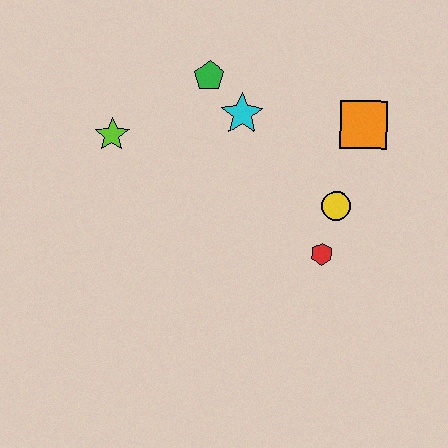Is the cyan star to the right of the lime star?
Yes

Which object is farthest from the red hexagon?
The lime star is farthest from the red hexagon.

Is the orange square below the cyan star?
Yes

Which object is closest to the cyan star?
The green pentagon is closest to the cyan star.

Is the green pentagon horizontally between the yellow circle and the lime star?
Yes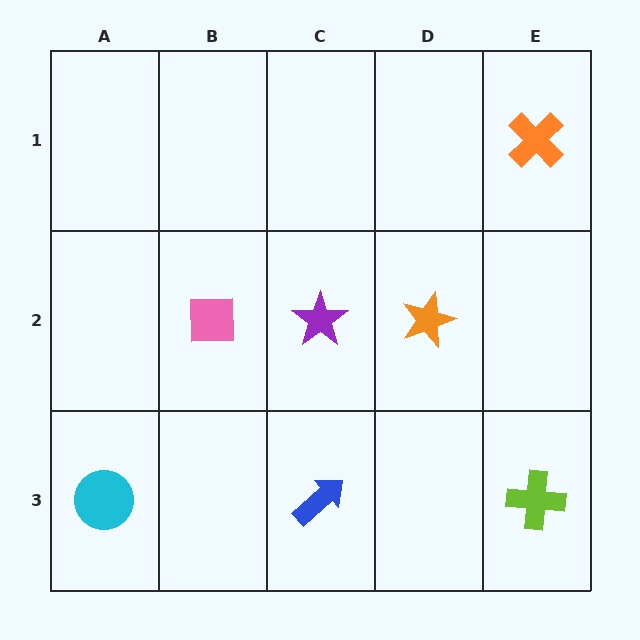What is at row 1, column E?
An orange cross.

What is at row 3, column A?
A cyan circle.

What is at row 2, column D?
An orange star.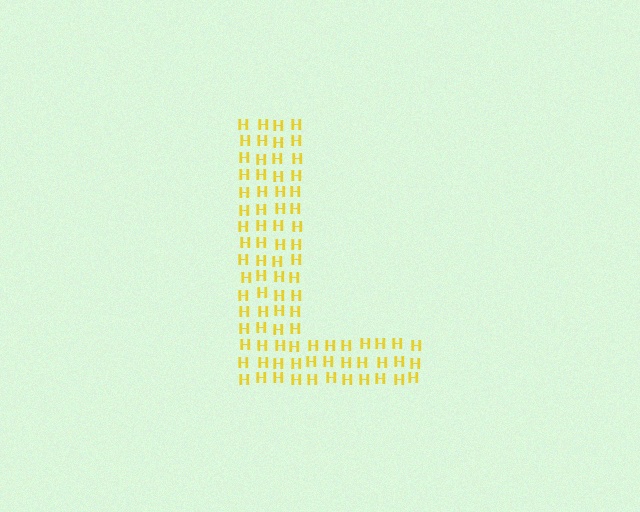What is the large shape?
The large shape is the letter L.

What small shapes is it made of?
It is made of small letter H's.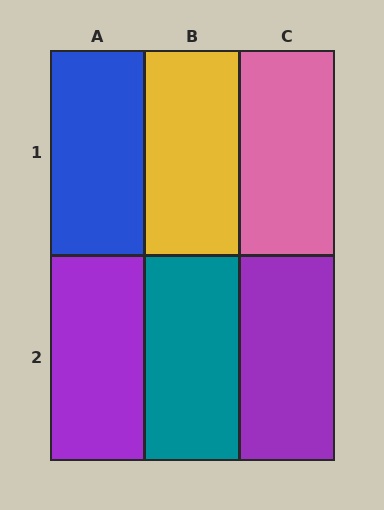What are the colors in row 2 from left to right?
Purple, teal, purple.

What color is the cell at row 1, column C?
Pink.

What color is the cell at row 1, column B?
Yellow.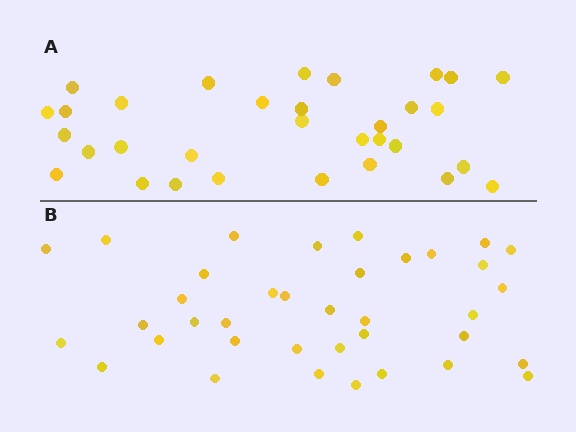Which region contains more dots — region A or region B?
Region B (the bottom region) has more dots.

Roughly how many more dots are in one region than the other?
Region B has about 5 more dots than region A.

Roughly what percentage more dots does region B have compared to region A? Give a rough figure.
About 15% more.